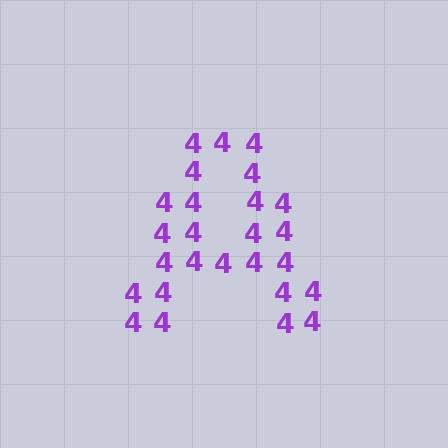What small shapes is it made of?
It is made of small digit 4's.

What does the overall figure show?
The overall figure shows the letter A.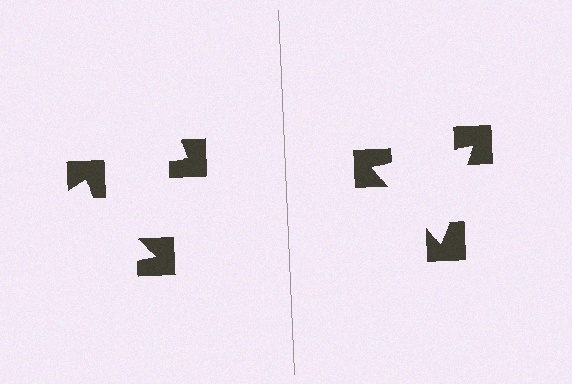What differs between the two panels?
The notched squares are positioned identically on both sides; only the wedge orientations differ. On the right they align to a triangle; on the left they are misaligned.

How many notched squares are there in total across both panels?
6 — 3 on each side.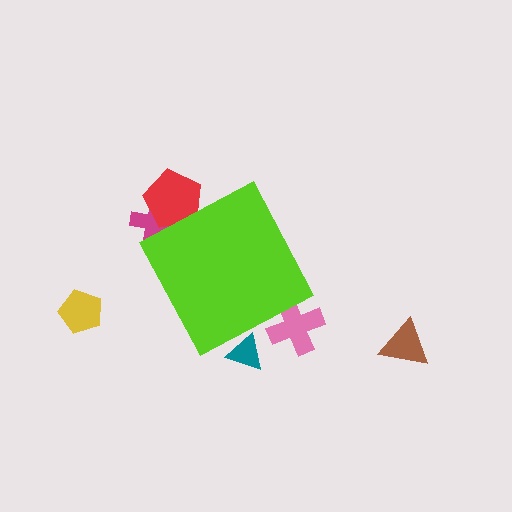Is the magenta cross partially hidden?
Yes, the magenta cross is partially hidden behind the lime diamond.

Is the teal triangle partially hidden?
Yes, the teal triangle is partially hidden behind the lime diamond.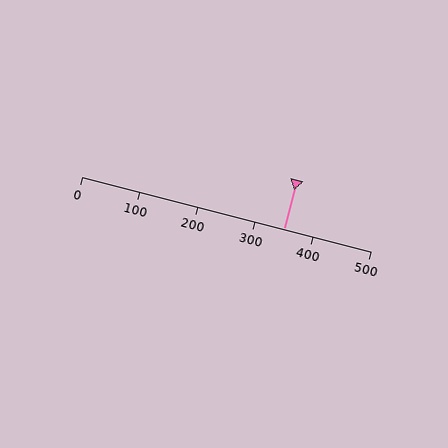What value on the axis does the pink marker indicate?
The marker indicates approximately 350.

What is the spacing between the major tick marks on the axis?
The major ticks are spaced 100 apart.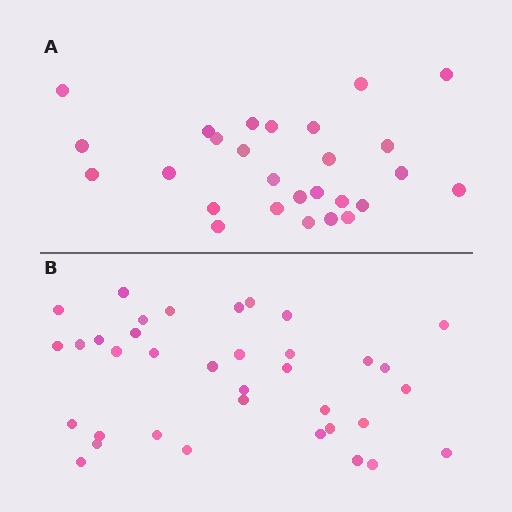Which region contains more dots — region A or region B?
Region B (the bottom region) has more dots.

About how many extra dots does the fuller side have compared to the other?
Region B has roughly 8 or so more dots than region A.